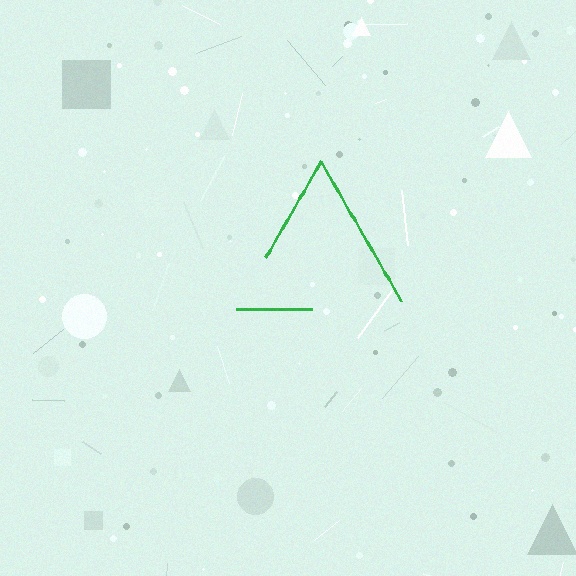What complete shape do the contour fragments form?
The contour fragments form a triangle.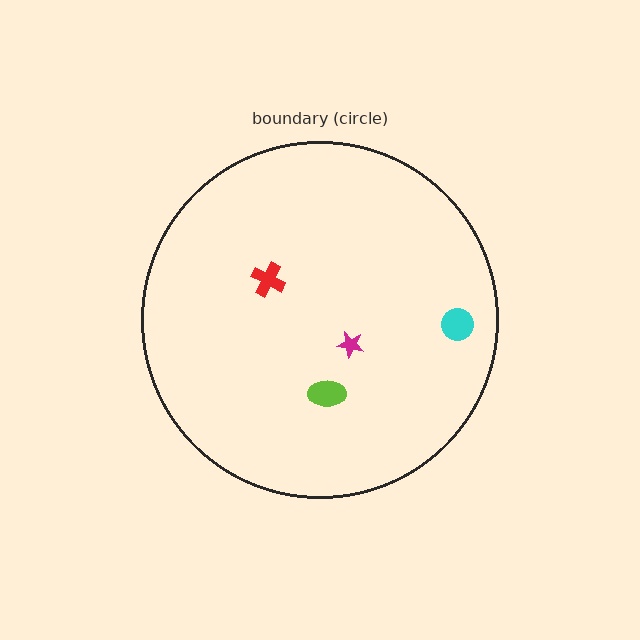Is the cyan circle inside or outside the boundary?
Inside.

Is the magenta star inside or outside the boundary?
Inside.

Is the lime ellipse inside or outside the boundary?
Inside.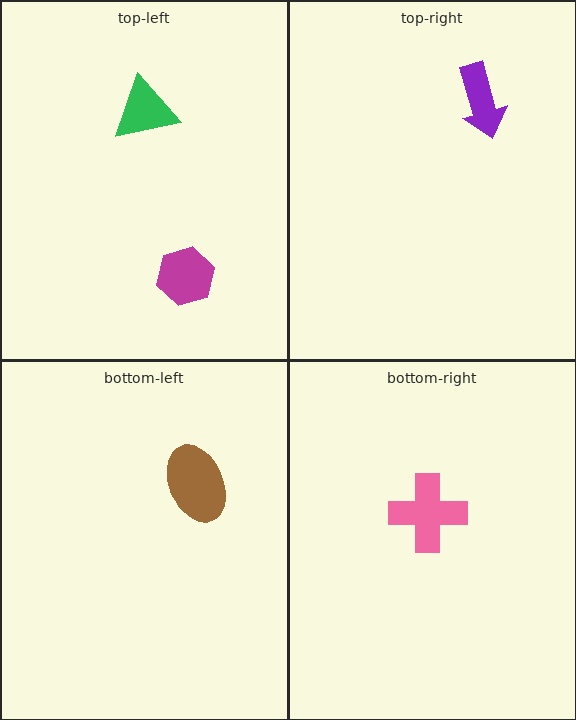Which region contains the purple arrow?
The top-right region.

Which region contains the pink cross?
The bottom-right region.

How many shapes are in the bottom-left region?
1.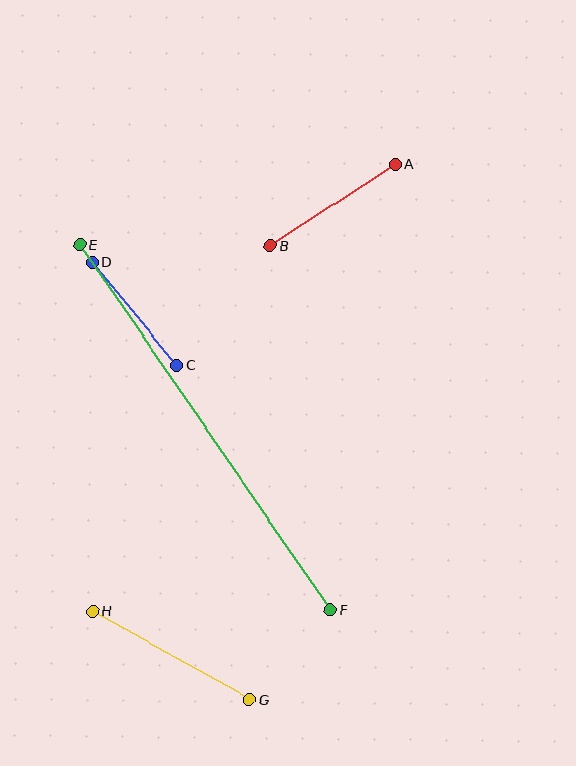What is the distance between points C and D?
The distance is approximately 133 pixels.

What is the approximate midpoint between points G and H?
The midpoint is at approximately (171, 655) pixels.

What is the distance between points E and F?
The distance is approximately 443 pixels.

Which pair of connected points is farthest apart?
Points E and F are farthest apart.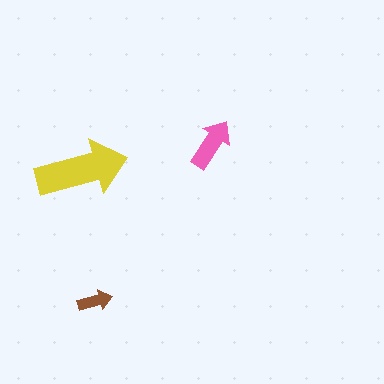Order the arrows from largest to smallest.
the yellow one, the pink one, the brown one.